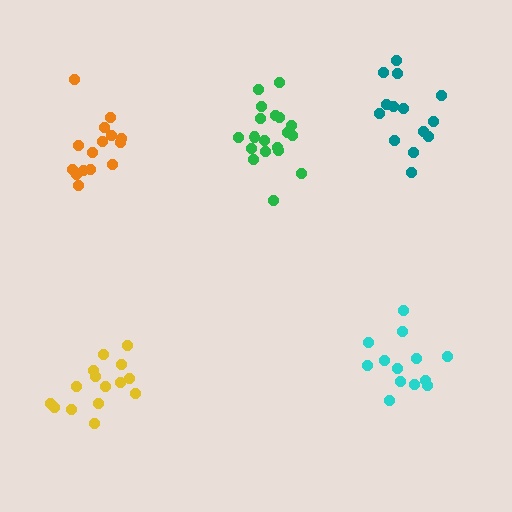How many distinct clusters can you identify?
There are 5 distinct clusters.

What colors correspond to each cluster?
The clusters are colored: yellow, green, orange, cyan, teal.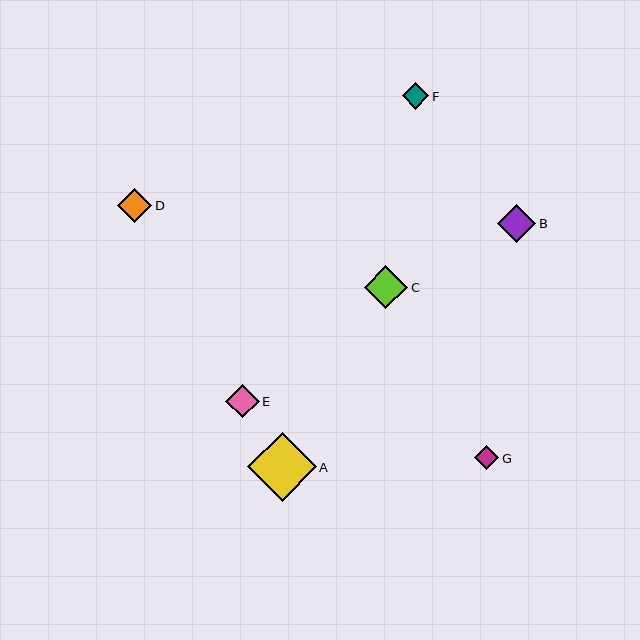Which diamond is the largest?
Diamond A is the largest with a size of approximately 69 pixels.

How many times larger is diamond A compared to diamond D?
Diamond A is approximately 2.0 times the size of diamond D.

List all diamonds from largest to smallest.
From largest to smallest: A, C, B, D, E, F, G.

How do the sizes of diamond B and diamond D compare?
Diamond B and diamond D are approximately the same size.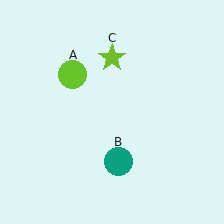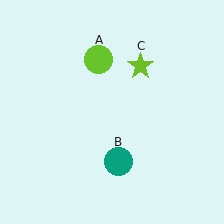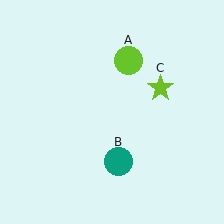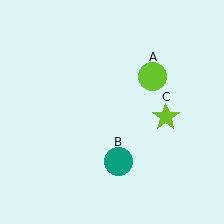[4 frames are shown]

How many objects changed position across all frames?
2 objects changed position: lime circle (object A), lime star (object C).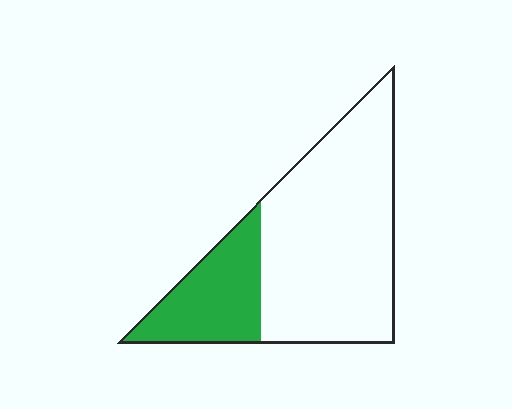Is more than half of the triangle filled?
No.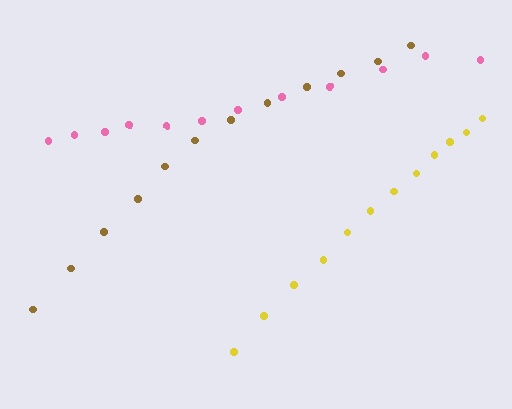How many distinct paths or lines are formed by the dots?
There are 3 distinct paths.